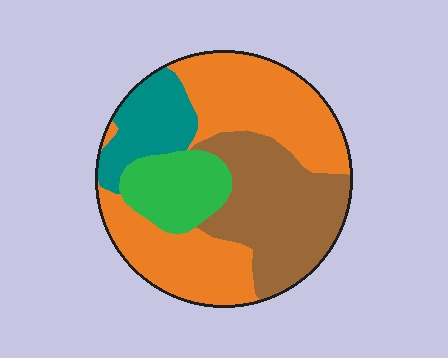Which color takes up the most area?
Orange, at roughly 45%.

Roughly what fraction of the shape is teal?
Teal takes up about one eighth (1/8) of the shape.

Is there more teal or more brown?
Brown.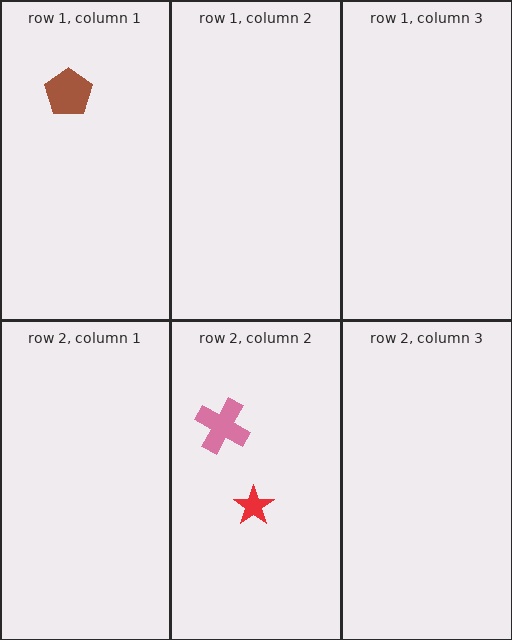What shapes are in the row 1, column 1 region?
The brown pentagon.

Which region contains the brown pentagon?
The row 1, column 1 region.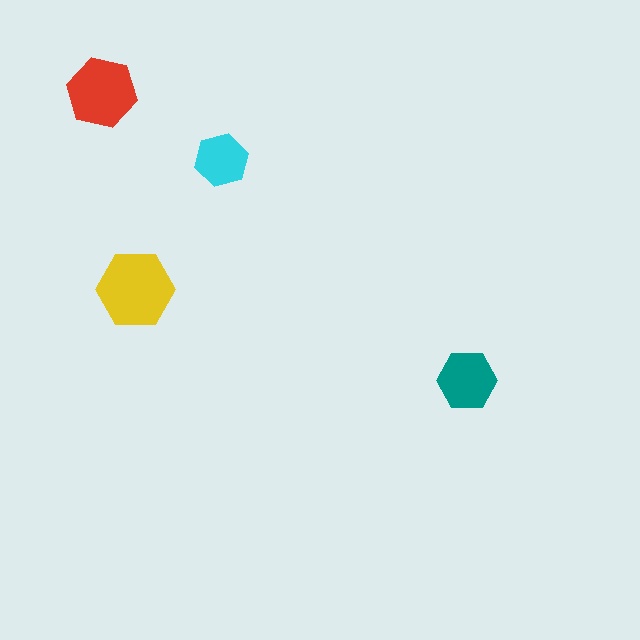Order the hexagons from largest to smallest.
the yellow one, the red one, the teal one, the cyan one.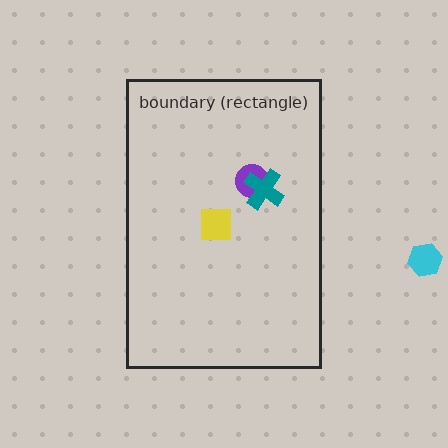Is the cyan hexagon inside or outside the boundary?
Outside.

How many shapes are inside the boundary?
3 inside, 1 outside.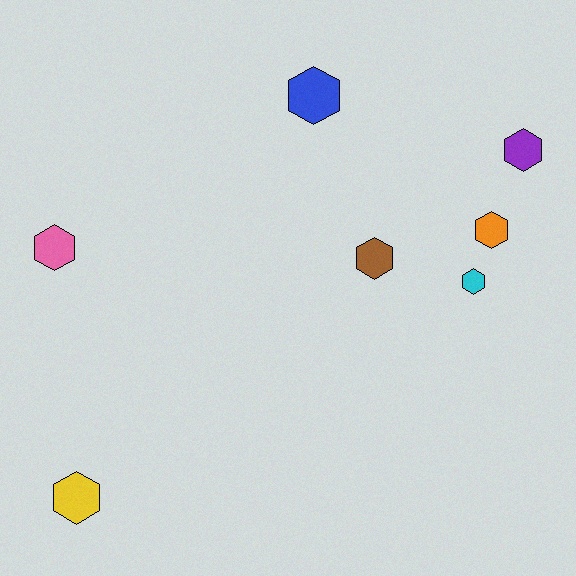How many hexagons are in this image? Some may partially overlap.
There are 7 hexagons.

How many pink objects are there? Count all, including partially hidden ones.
There is 1 pink object.